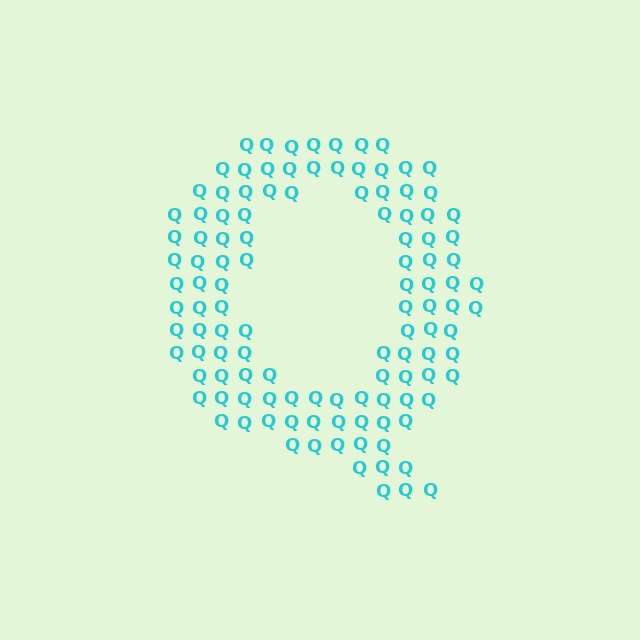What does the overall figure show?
The overall figure shows the letter Q.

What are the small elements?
The small elements are letter Q's.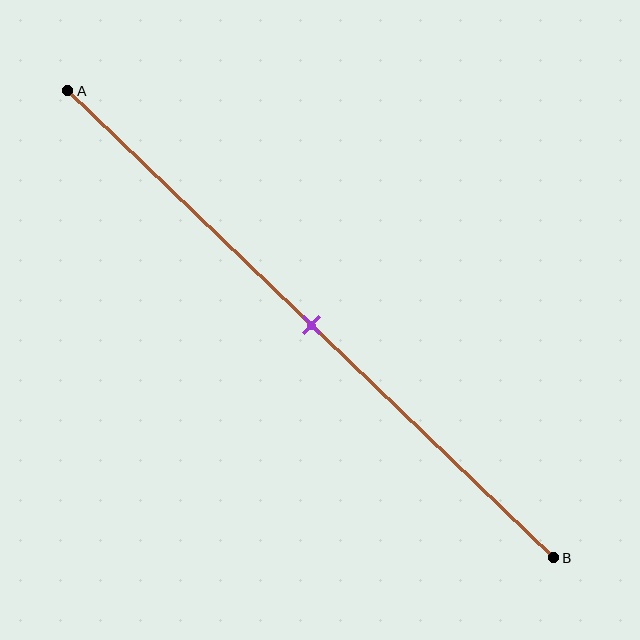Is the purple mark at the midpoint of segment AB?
Yes, the mark is approximately at the midpoint.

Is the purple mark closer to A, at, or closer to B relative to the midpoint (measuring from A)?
The purple mark is approximately at the midpoint of segment AB.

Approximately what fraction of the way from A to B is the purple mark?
The purple mark is approximately 50% of the way from A to B.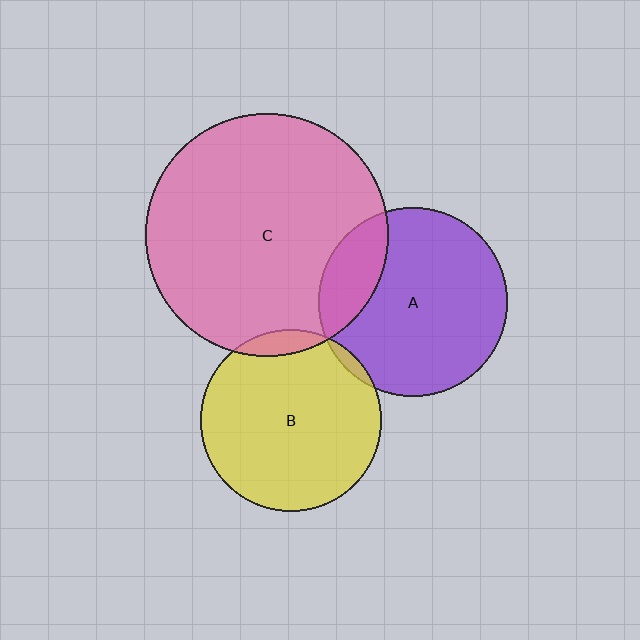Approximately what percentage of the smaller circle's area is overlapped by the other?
Approximately 5%.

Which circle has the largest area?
Circle C (pink).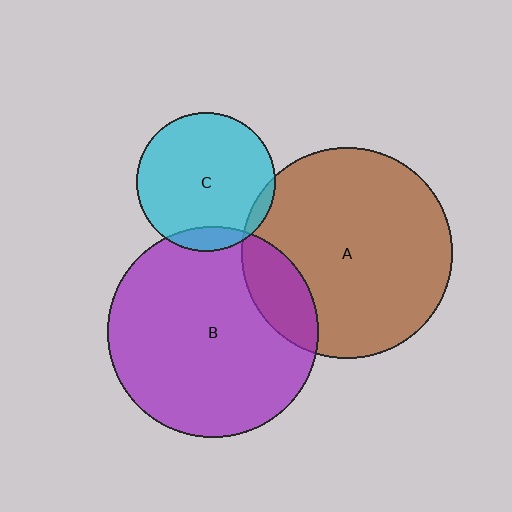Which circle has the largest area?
Circle A (brown).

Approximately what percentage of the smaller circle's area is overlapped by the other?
Approximately 5%.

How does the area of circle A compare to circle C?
Approximately 2.3 times.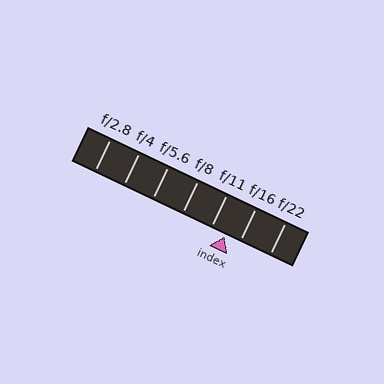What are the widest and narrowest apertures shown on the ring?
The widest aperture shown is f/2.8 and the narrowest is f/22.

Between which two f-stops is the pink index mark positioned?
The index mark is between f/11 and f/16.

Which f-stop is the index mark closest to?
The index mark is closest to f/16.